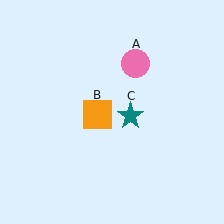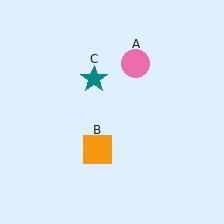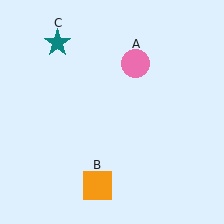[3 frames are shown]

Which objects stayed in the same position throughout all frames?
Pink circle (object A) remained stationary.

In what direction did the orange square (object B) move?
The orange square (object B) moved down.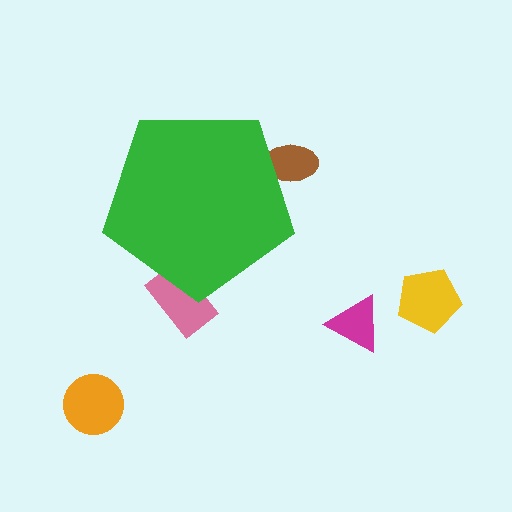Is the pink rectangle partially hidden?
Yes, the pink rectangle is partially hidden behind the green pentagon.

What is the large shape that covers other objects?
A green pentagon.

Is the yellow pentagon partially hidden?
No, the yellow pentagon is fully visible.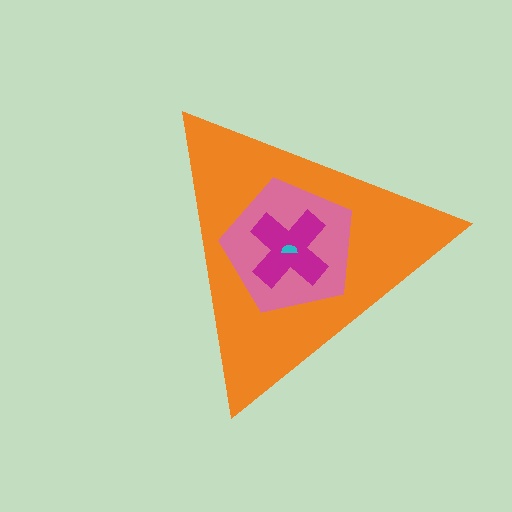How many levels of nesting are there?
4.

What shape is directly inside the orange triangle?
The pink pentagon.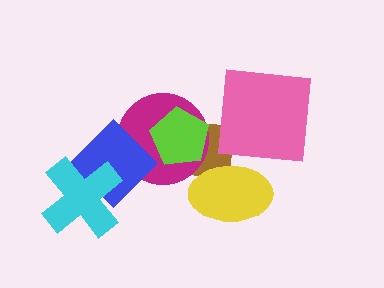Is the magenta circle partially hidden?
Yes, it is partially covered by another shape.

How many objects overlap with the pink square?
1 object overlaps with the pink square.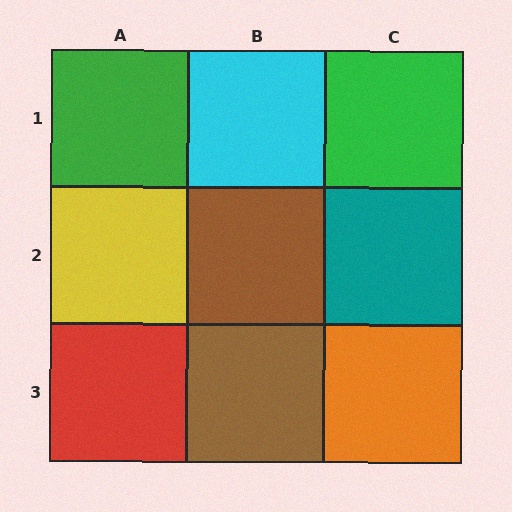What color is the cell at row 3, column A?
Red.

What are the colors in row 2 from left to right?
Yellow, brown, teal.